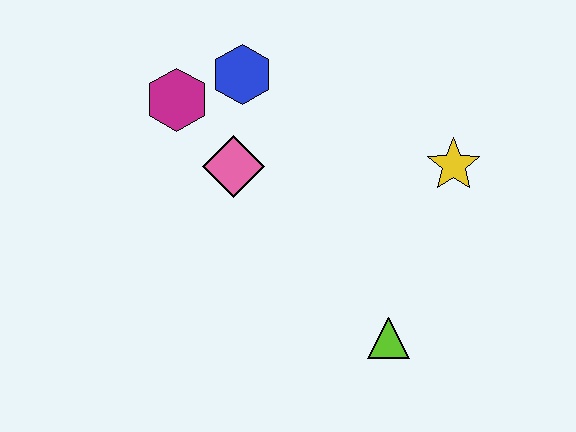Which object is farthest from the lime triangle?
The magenta hexagon is farthest from the lime triangle.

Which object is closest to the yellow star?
The lime triangle is closest to the yellow star.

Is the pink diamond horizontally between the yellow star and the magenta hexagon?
Yes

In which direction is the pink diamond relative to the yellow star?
The pink diamond is to the left of the yellow star.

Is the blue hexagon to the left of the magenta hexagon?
No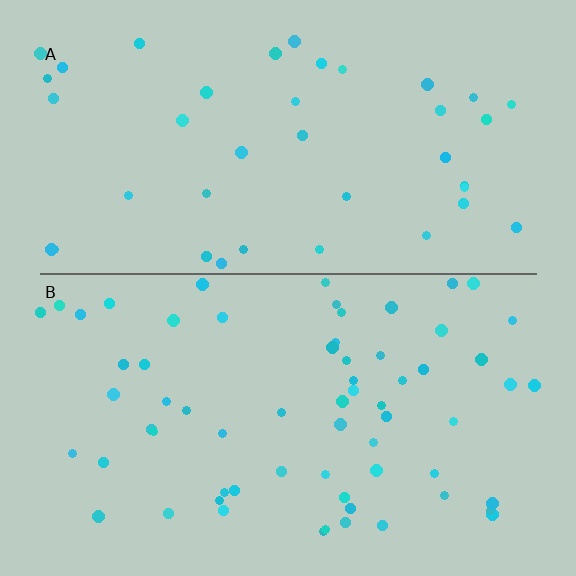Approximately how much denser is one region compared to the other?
Approximately 1.6× — region B over region A.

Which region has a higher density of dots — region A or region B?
B (the bottom).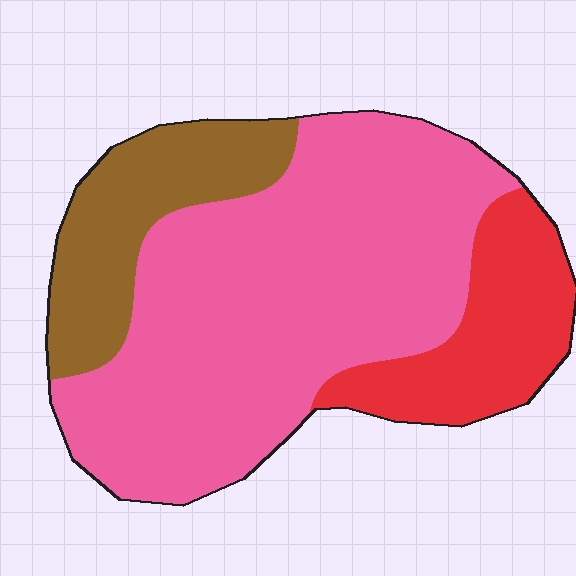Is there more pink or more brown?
Pink.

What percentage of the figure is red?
Red takes up less than a quarter of the figure.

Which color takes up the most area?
Pink, at roughly 65%.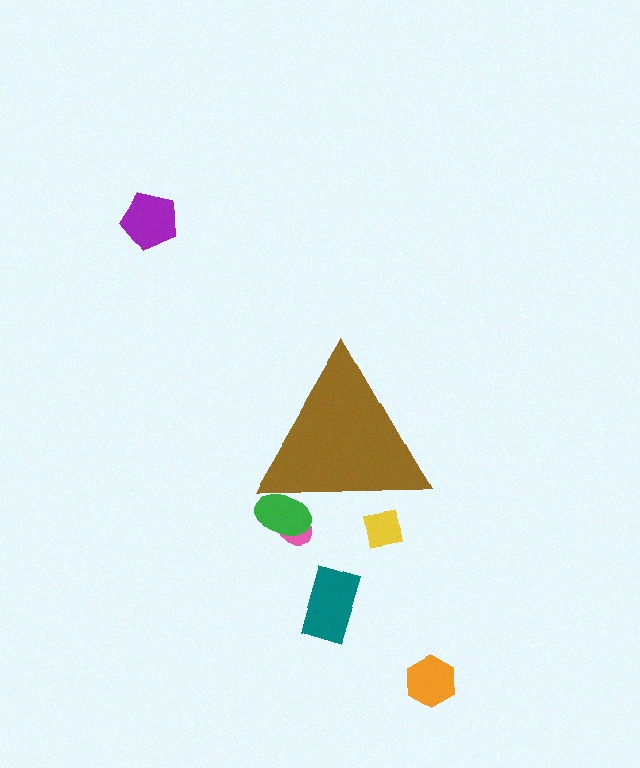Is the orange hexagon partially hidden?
No, the orange hexagon is fully visible.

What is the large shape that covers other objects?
A brown triangle.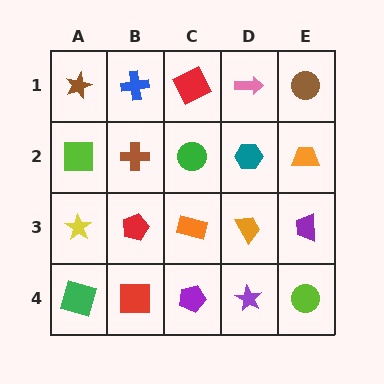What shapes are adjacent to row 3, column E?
An orange trapezoid (row 2, column E), a lime circle (row 4, column E), an orange trapezoid (row 3, column D).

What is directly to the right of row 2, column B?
A green circle.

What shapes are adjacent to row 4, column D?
An orange trapezoid (row 3, column D), a purple pentagon (row 4, column C), a lime circle (row 4, column E).